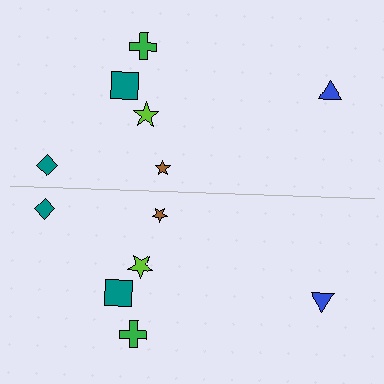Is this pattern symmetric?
Yes, this pattern has bilateral (reflection) symmetry.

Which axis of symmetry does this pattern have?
The pattern has a horizontal axis of symmetry running through the center of the image.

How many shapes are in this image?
There are 12 shapes in this image.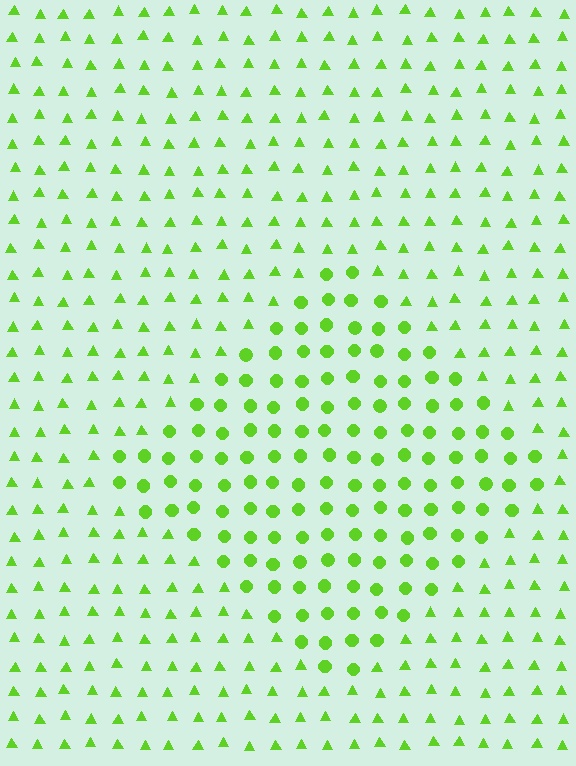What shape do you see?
I see a diamond.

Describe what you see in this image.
The image is filled with small lime elements arranged in a uniform grid. A diamond-shaped region contains circles, while the surrounding area contains triangles. The boundary is defined purely by the change in element shape.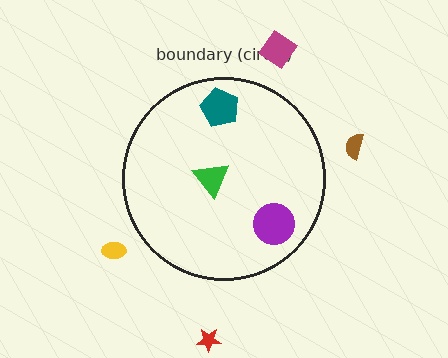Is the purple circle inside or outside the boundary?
Inside.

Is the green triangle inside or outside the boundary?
Inside.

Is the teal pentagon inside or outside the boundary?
Inside.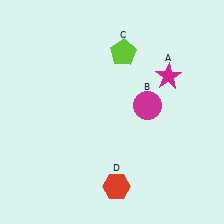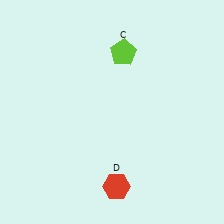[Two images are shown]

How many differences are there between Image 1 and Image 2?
There are 2 differences between the two images.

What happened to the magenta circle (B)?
The magenta circle (B) was removed in Image 2. It was in the top-right area of Image 1.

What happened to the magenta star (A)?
The magenta star (A) was removed in Image 2. It was in the top-right area of Image 1.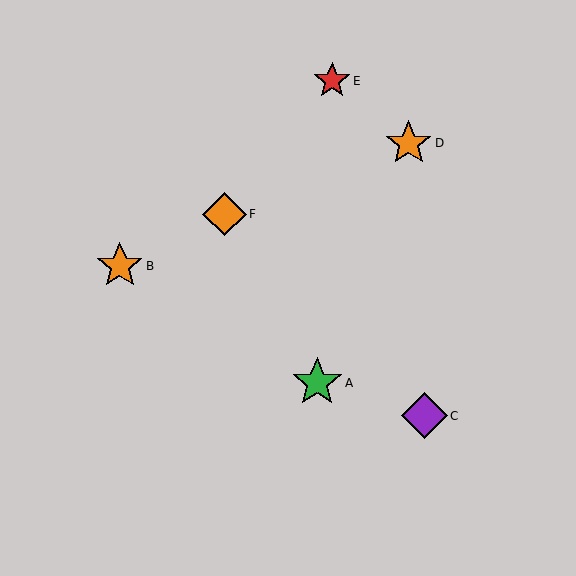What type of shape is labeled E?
Shape E is a red star.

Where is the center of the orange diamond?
The center of the orange diamond is at (224, 214).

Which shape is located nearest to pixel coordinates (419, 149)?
The orange star (labeled D) at (409, 143) is nearest to that location.